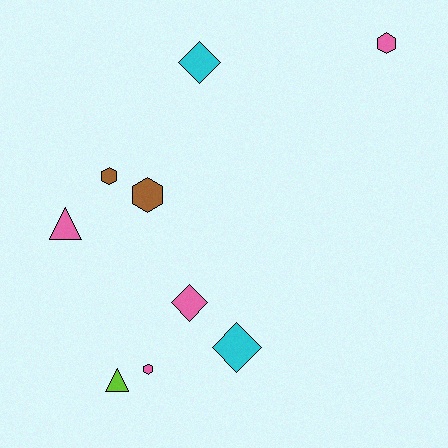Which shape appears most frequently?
Hexagon, with 4 objects.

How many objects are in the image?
There are 9 objects.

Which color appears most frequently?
Pink, with 4 objects.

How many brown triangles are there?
There are no brown triangles.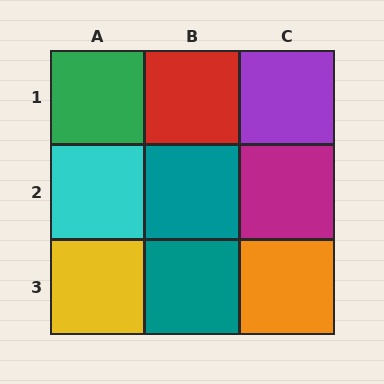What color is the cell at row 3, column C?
Orange.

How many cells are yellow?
1 cell is yellow.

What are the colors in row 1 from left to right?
Green, red, purple.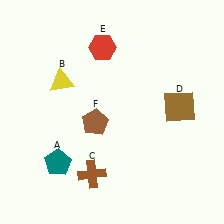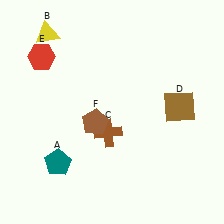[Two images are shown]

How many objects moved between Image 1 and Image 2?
3 objects moved between the two images.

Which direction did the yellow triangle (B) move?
The yellow triangle (B) moved up.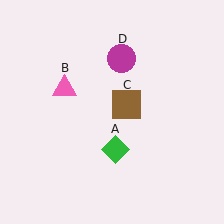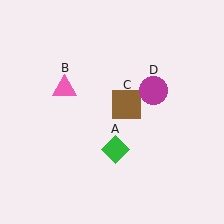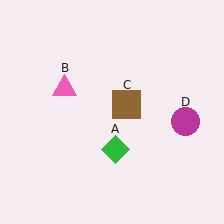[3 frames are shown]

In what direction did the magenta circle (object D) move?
The magenta circle (object D) moved down and to the right.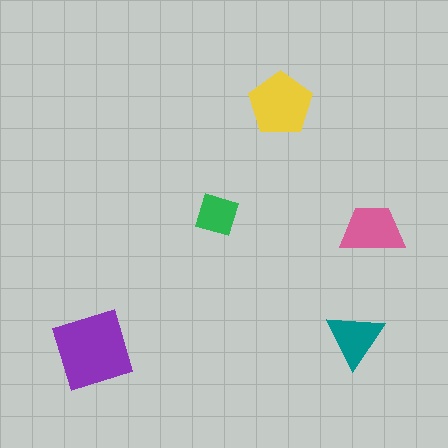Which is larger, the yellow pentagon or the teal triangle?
The yellow pentagon.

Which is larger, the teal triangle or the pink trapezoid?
The pink trapezoid.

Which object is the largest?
The purple diamond.